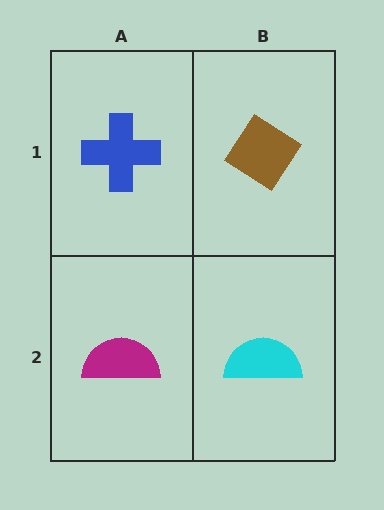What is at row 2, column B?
A cyan semicircle.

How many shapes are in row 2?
2 shapes.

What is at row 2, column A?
A magenta semicircle.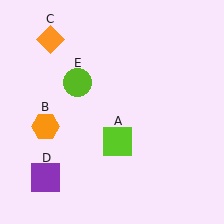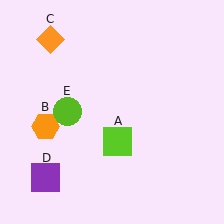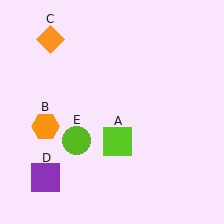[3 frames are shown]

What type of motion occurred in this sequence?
The lime circle (object E) rotated counterclockwise around the center of the scene.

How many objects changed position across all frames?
1 object changed position: lime circle (object E).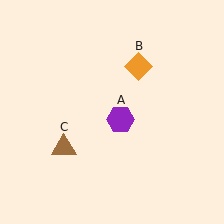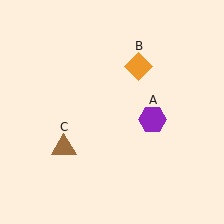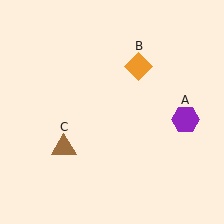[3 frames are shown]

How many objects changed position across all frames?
1 object changed position: purple hexagon (object A).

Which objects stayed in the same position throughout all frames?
Orange diamond (object B) and brown triangle (object C) remained stationary.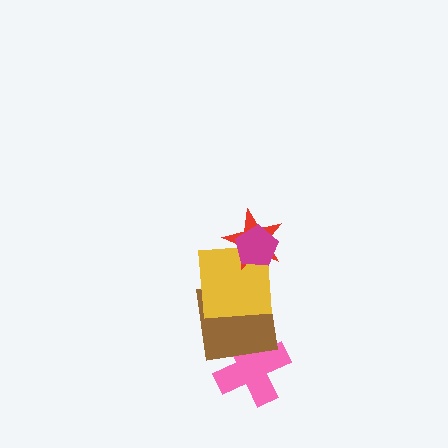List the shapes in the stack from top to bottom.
From top to bottom: the magenta pentagon, the red star, the yellow square, the brown square, the pink cross.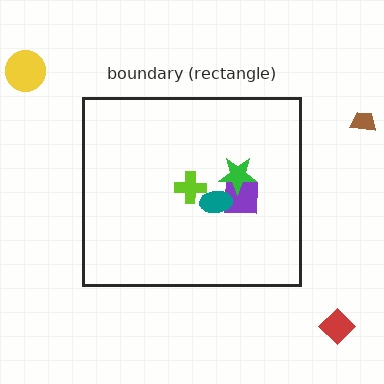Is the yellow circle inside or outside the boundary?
Outside.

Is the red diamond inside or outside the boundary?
Outside.